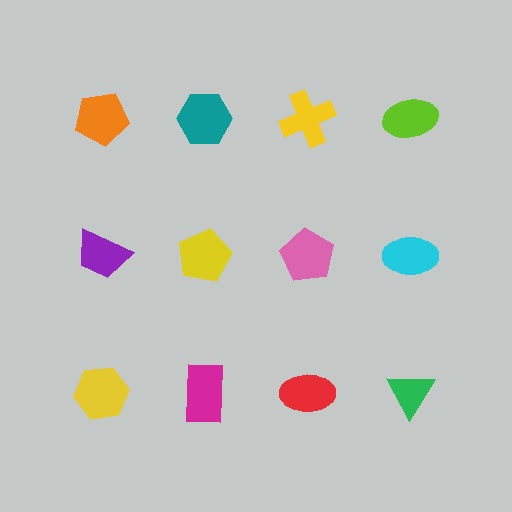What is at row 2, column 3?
A pink pentagon.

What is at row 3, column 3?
A red ellipse.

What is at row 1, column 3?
A yellow cross.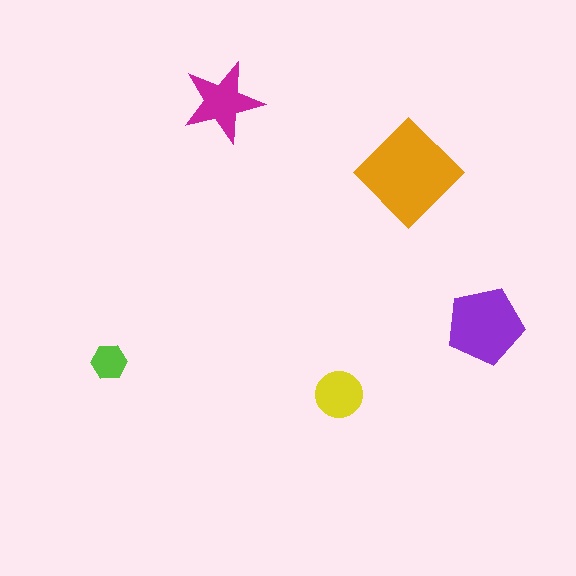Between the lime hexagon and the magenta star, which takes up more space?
The magenta star.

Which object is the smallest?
The lime hexagon.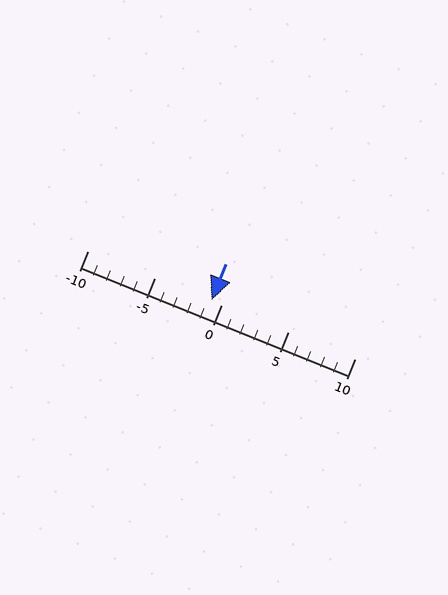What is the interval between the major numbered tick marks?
The major tick marks are spaced 5 units apart.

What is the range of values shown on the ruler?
The ruler shows values from -10 to 10.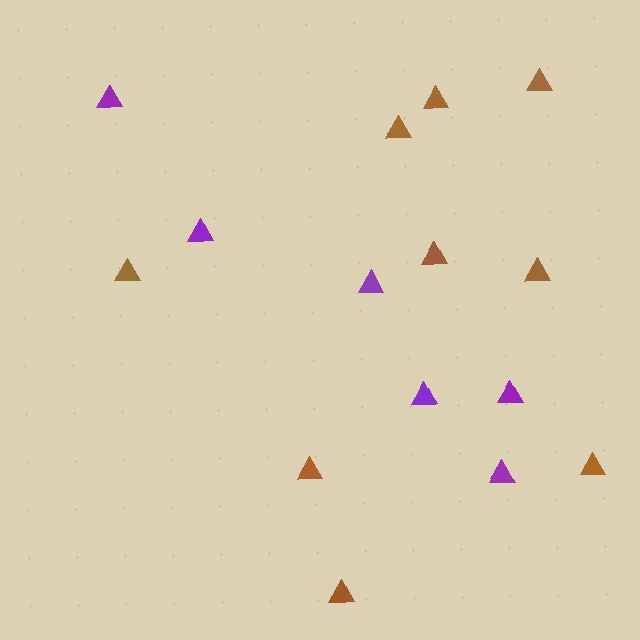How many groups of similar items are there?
There are 2 groups: one group of brown triangles (9) and one group of purple triangles (6).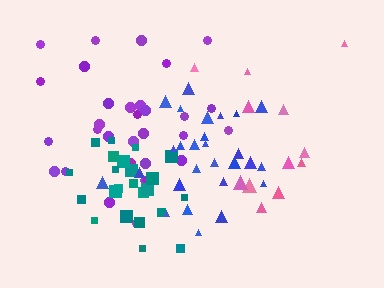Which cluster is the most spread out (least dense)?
Pink.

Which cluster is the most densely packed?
Blue.